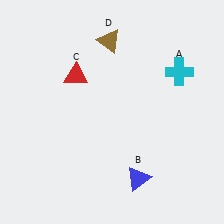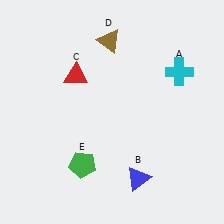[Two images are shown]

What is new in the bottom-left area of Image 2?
A green pentagon (E) was added in the bottom-left area of Image 2.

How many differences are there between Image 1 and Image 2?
There is 1 difference between the two images.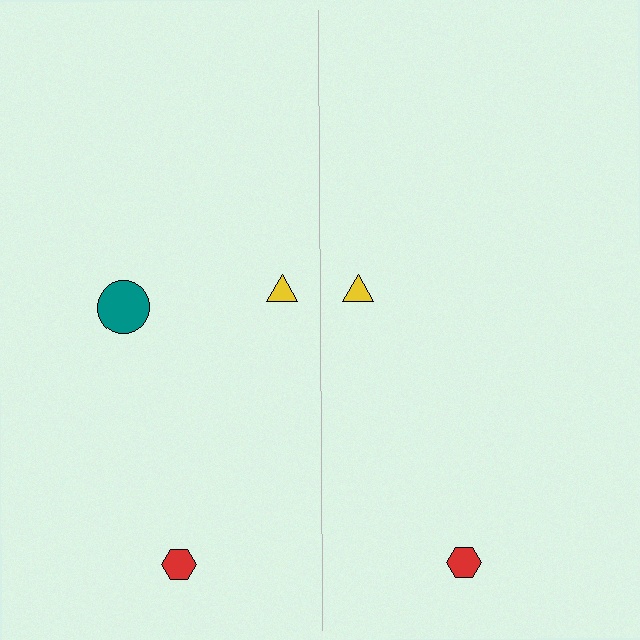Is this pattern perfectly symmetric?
No, the pattern is not perfectly symmetric. A teal circle is missing from the right side.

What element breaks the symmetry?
A teal circle is missing from the right side.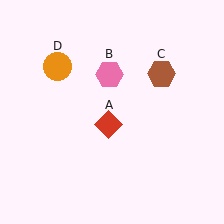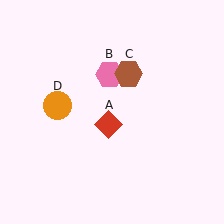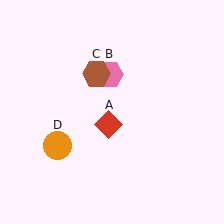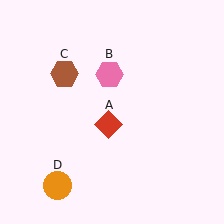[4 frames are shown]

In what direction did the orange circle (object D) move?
The orange circle (object D) moved down.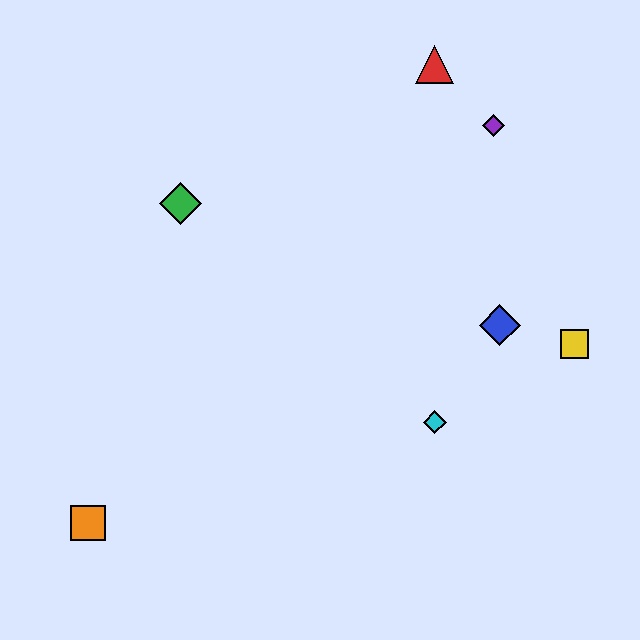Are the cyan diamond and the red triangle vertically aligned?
Yes, both are at x≈435.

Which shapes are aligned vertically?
The red triangle, the cyan diamond are aligned vertically.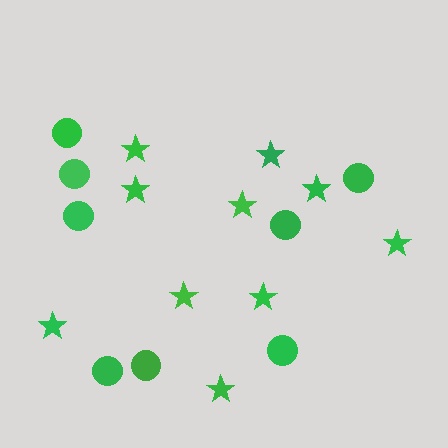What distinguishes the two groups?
There are 2 groups: one group of circles (8) and one group of stars (10).